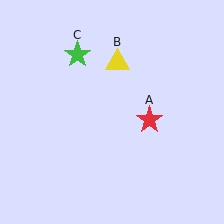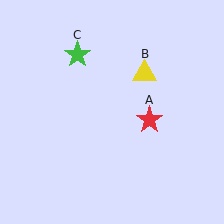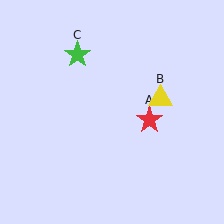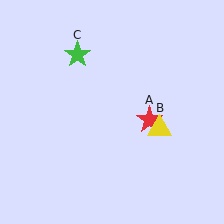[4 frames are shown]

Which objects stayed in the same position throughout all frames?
Red star (object A) and green star (object C) remained stationary.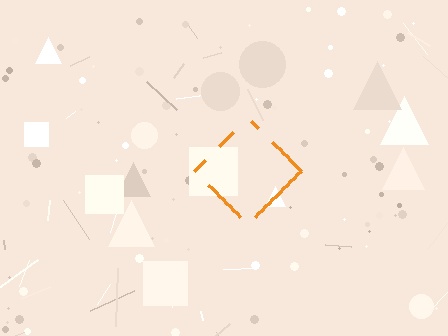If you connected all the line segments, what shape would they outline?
They would outline a diamond.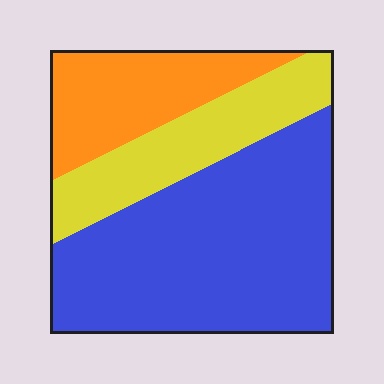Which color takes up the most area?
Blue, at roughly 55%.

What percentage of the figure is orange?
Orange covers roughly 20% of the figure.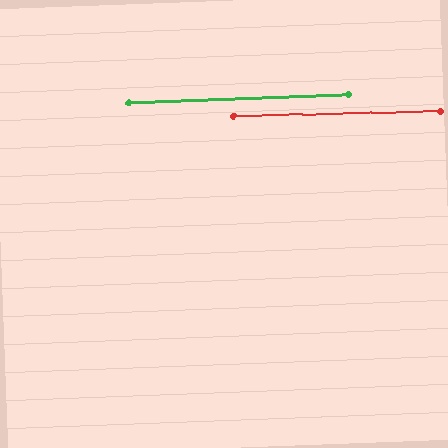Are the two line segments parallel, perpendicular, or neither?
Parallel — their directions differ by only 0.6°.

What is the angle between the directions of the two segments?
Approximately 1 degree.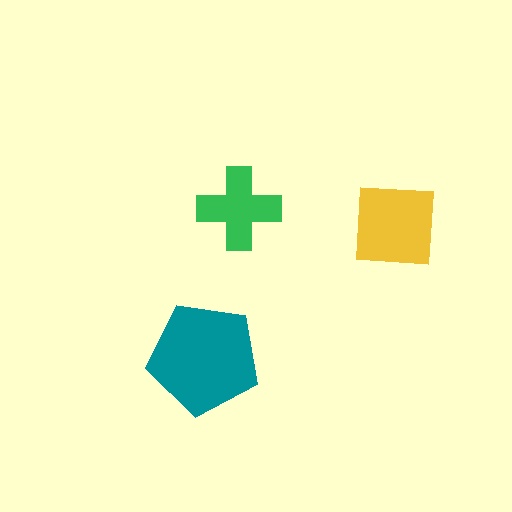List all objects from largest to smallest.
The teal pentagon, the yellow square, the green cross.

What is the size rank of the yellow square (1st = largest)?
2nd.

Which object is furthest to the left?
The teal pentagon is leftmost.